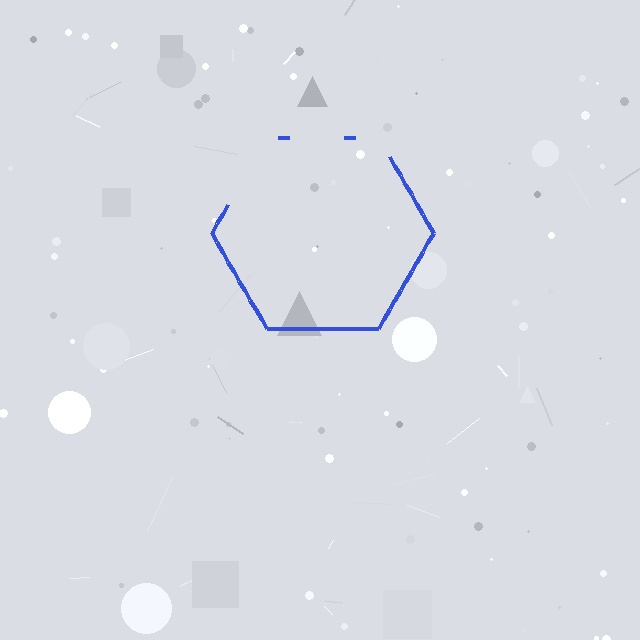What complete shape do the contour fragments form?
The contour fragments form a hexagon.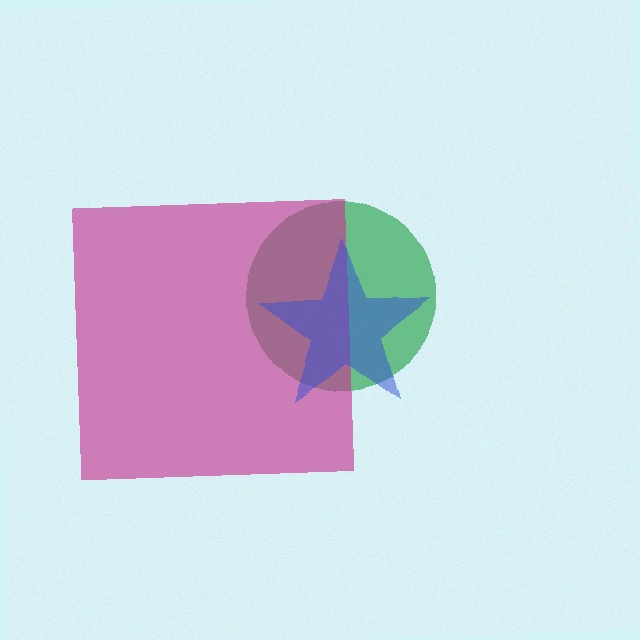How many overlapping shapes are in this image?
There are 3 overlapping shapes in the image.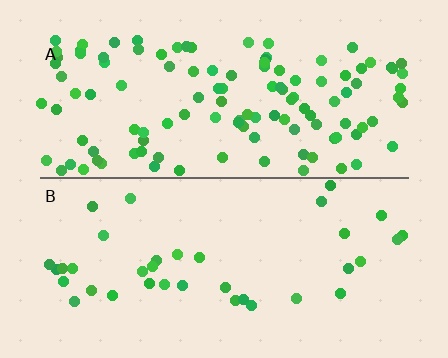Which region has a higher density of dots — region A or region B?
A (the top).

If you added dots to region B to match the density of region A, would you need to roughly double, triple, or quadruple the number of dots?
Approximately triple.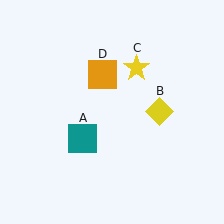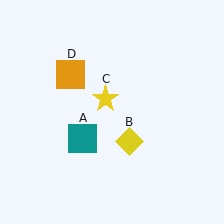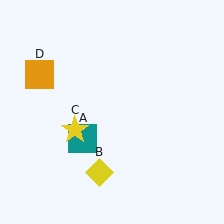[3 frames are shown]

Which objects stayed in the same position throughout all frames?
Teal square (object A) remained stationary.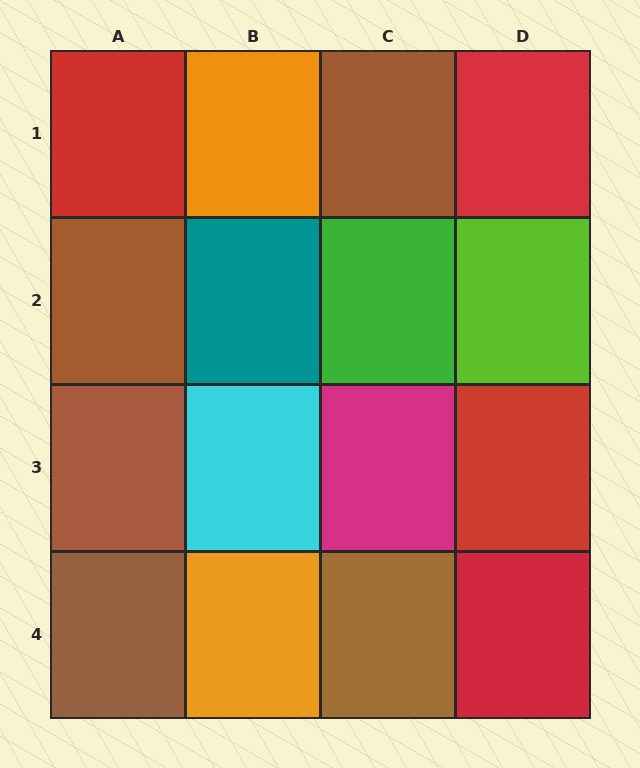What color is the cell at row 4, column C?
Brown.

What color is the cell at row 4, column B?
Orange.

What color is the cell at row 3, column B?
Cyan.